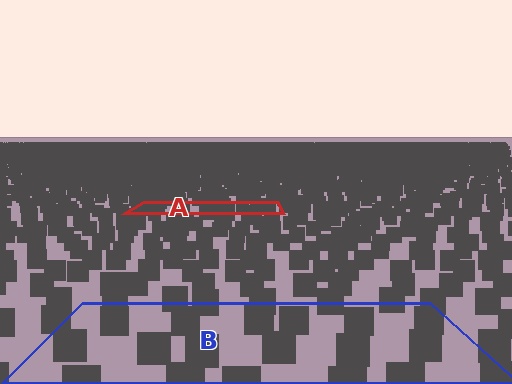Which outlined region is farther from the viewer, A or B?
Region A is farther from the viewer — the texture elements inside it appear smaller and more densely packed.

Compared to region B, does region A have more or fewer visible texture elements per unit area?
Region A has more texture elements per unit area — they are packed more densely because it is farther away.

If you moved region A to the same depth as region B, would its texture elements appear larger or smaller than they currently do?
They would appear larger. At a closer depth, the same texture elements are projected at a bigger on-screen size.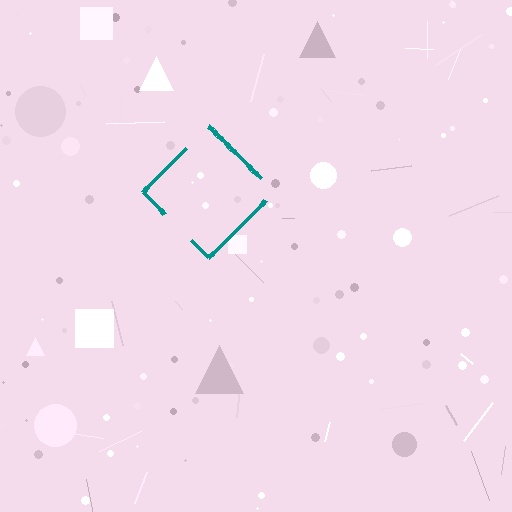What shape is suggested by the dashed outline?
The dashed outline suggests a diamond.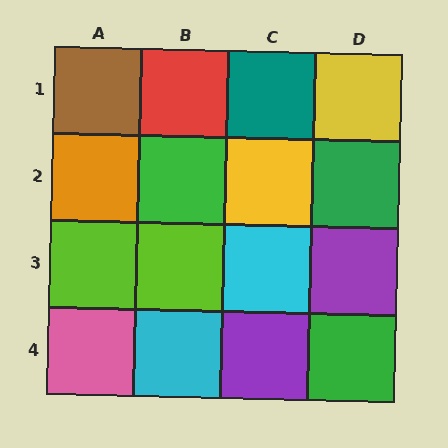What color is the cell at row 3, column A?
Lime.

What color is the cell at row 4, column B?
Cyan.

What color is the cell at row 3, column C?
Cyan.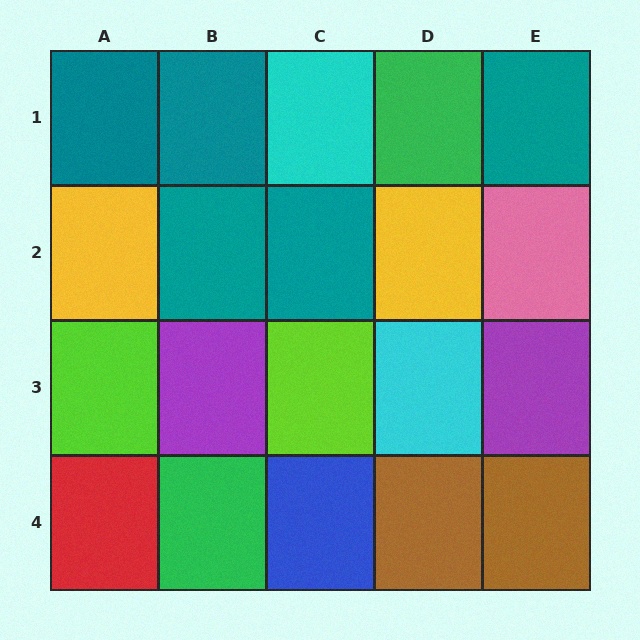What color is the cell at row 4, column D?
Brown.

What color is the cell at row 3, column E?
Purple.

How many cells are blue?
1 cell is blue.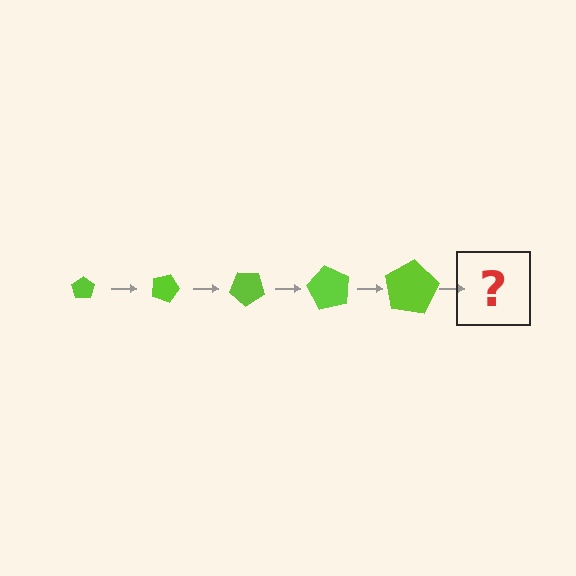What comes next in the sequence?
The next element should be a pentagon, larger than the previous one and rotated 100 degrees from the start.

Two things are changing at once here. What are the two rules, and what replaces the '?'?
The two rules are that the pentagon grows larger each step and it rotates 20 degrees each step. The '?' should be a pentagon, larger than the previous one and rotated 100 degrees from the start.